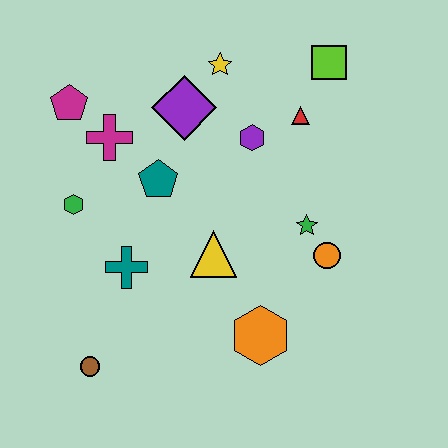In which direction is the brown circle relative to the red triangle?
The brown circle is below the red triangle.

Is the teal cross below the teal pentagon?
Yes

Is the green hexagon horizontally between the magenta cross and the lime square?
No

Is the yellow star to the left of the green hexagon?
No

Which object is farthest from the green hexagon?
The lime square is farthest from the green hexagon.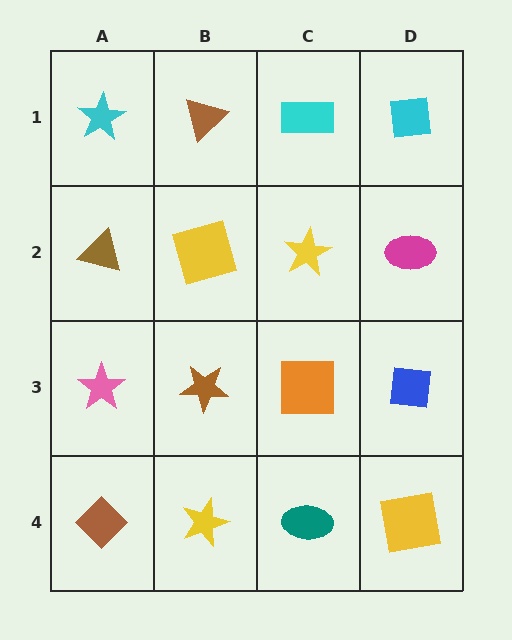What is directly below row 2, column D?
A blue square.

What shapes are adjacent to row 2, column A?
A cyan star (row 1, column A), a pink star (row 3, column A), a yellow square (row 2, column B).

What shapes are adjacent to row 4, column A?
A pink star (row 3, column A), a yellow star (row 4, column B).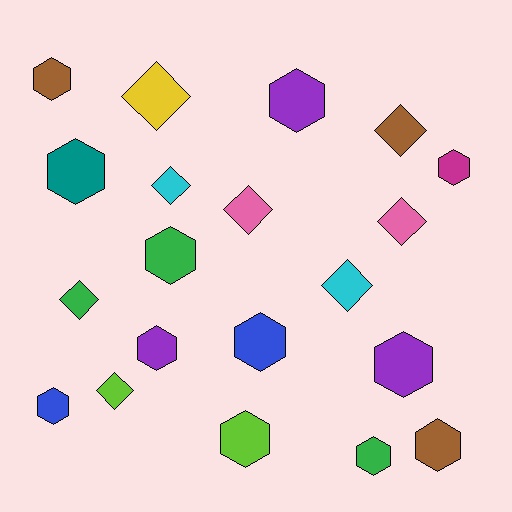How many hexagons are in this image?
There are 12 hexagons.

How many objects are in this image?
There are 20 objects.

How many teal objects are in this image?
There is 1 teal object.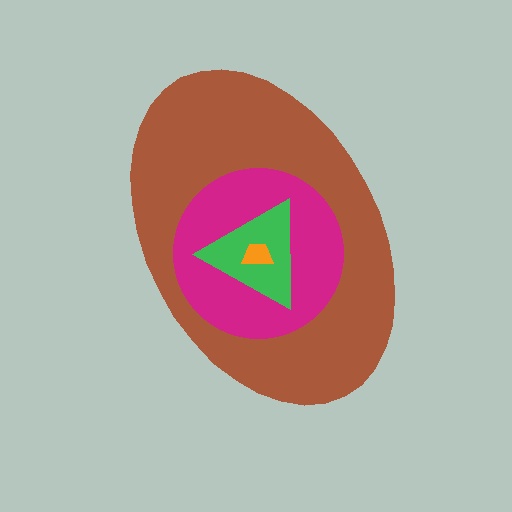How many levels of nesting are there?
4.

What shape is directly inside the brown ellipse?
The magenta circle.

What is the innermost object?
The orange trapezoid.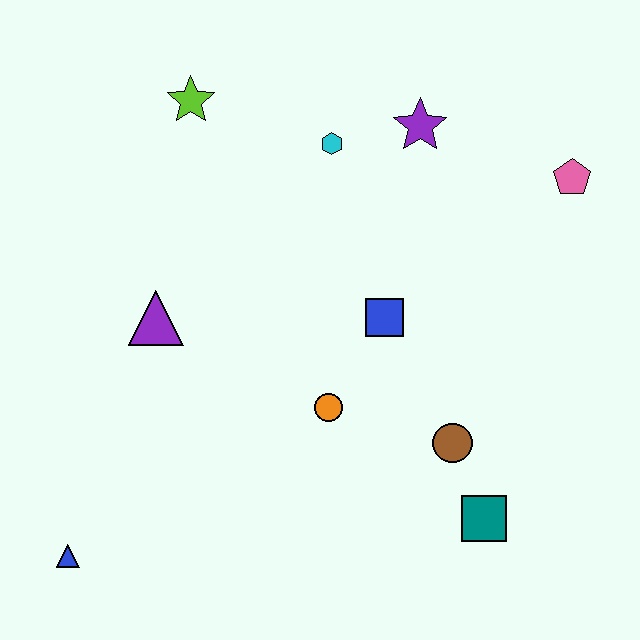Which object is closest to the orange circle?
The blue square is closest to the orange circle.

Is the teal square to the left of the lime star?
No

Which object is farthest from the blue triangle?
The pink pentagon is farthest from the blue triangle.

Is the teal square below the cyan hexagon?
Yes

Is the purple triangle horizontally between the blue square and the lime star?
No